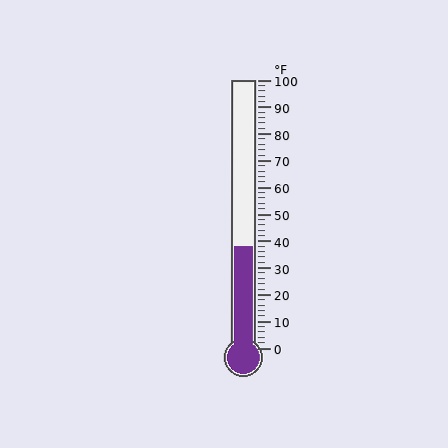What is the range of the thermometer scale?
The thermometer scale ranges from 0°F to 100°F.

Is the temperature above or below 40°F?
The temperature is below 40°F.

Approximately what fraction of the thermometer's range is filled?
The thermometer is filled to approximately 40% of its range.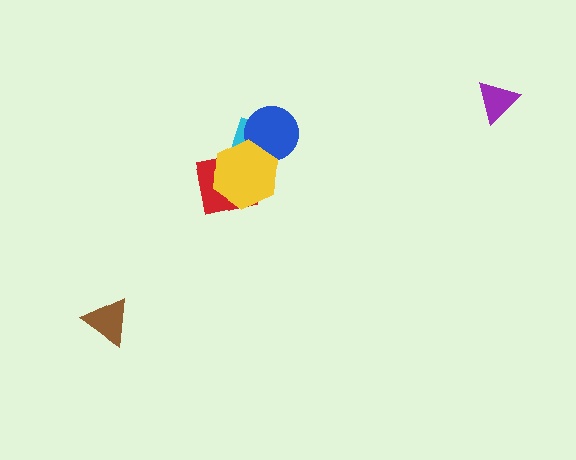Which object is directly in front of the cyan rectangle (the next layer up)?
The red square is directly in front of the cyan rectangle.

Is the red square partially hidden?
Yes, it is partially covered by another shape.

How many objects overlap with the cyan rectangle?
3 objects overlap with the cyan rectangle.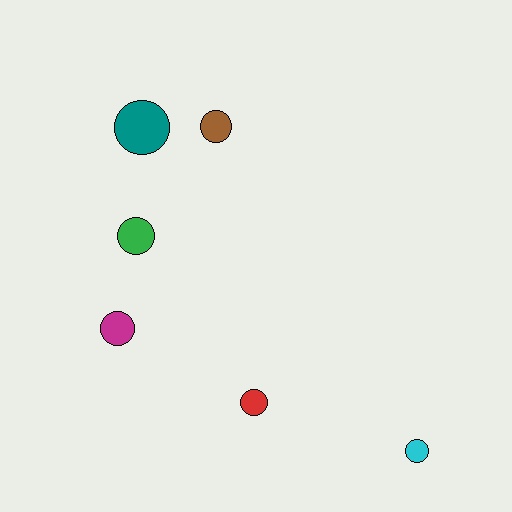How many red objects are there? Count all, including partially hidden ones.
There is 1 red object.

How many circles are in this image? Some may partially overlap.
There are 6 circles.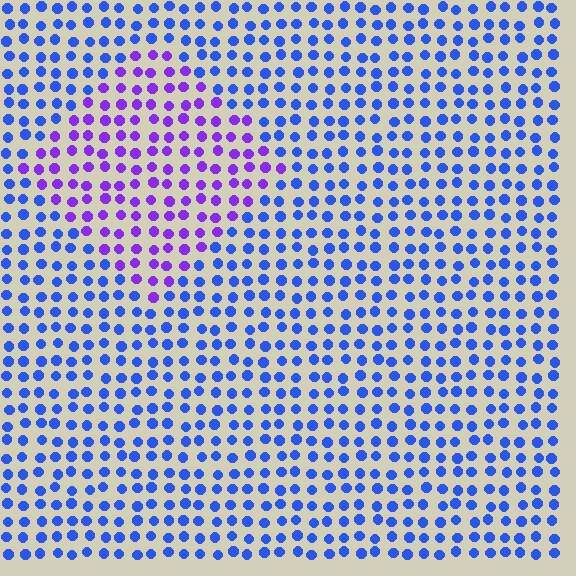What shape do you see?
I see a diamond.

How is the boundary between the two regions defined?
The boundary is defined purely by a slight shift in hue (about 44 degrees). Spacing, size, and orientation are identical on both sides.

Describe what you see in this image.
The image is filled with small blue elements in a uniform arrangement. A diamond-shaped region is visible where the elements are tinted to a slightly different hue, forming a subtle color boundary.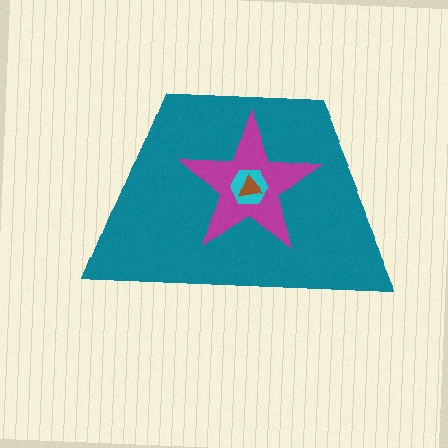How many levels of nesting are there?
4.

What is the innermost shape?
The brown triangle.